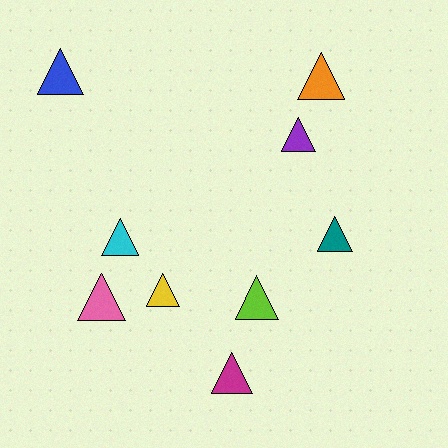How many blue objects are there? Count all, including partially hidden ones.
There is 1 blue object.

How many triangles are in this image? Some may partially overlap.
There are 9 triangles.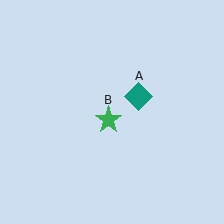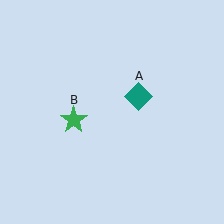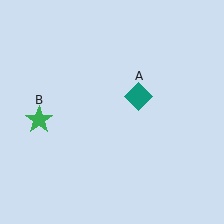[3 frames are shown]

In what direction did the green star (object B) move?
The green star (object B) moved left.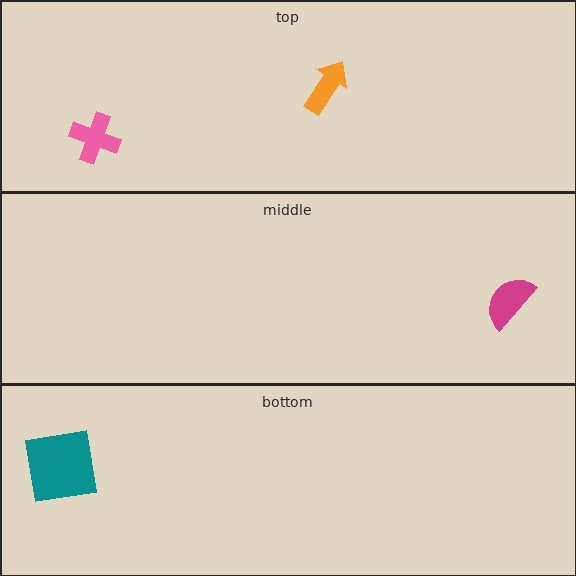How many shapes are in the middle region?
1.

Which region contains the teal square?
The bottom region.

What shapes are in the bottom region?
The teal square.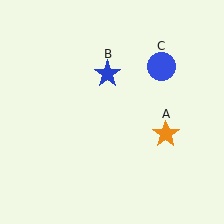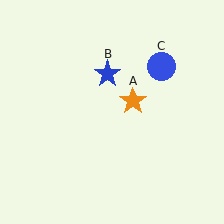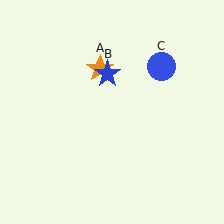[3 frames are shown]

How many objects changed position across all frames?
1 object changed position: orange star (object A).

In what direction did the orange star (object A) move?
The orange star (object A) moved up and to the left.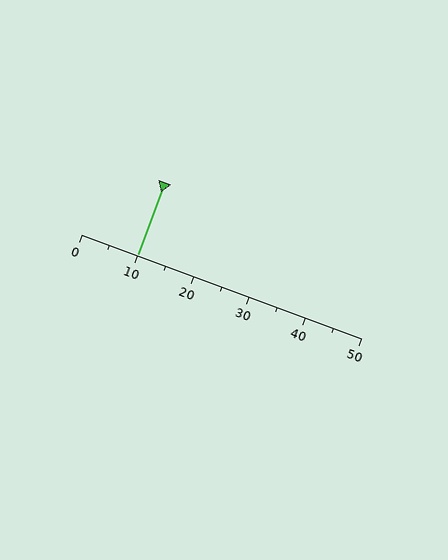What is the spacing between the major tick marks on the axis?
The major ticks are spaced 10 apart.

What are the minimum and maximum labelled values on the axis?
The axis runs from 0 to 50.